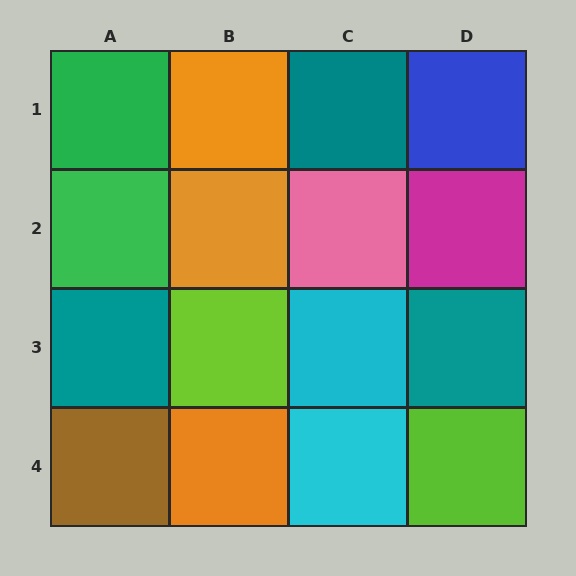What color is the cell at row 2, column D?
Magenta.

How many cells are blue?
1 cell is blue.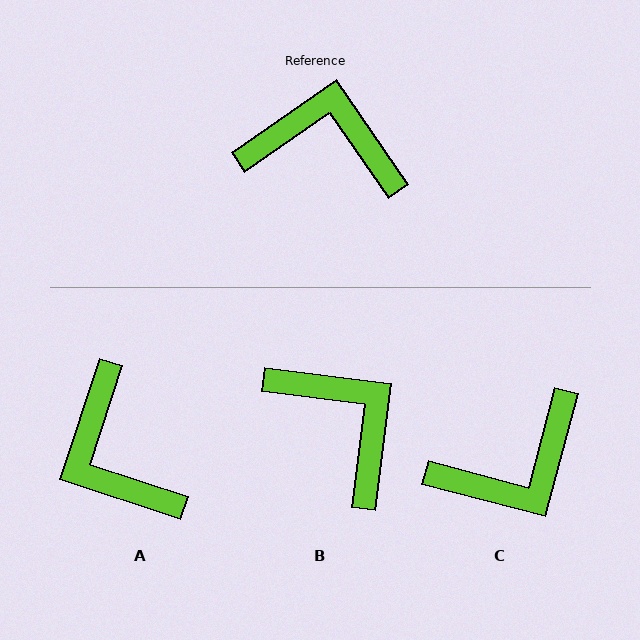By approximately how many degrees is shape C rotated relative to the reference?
Approximately 140 degrees clockwise.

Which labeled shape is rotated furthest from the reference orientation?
C, about 140 degrees away.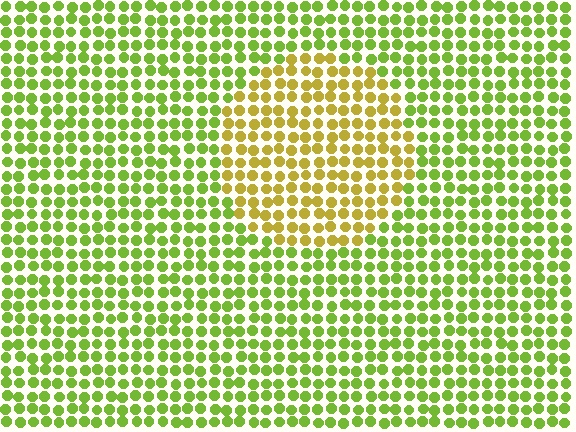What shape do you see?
I see a circle.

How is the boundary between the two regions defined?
The boundary is defined purely by a slight shift in hue (about 38 degrees). Spacing, size, and orientation are identical on both sides.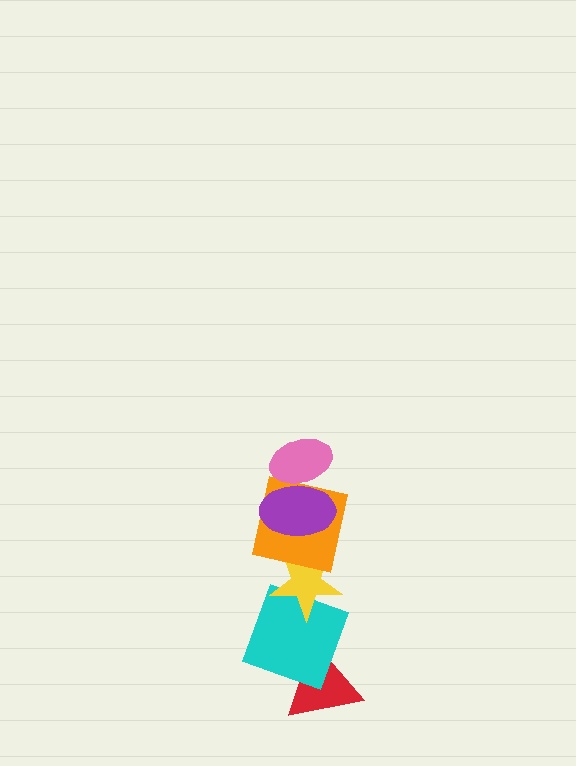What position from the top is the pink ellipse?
The pink ellipse is 1st from the top.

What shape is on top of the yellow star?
The orange square is on top of the yellow star.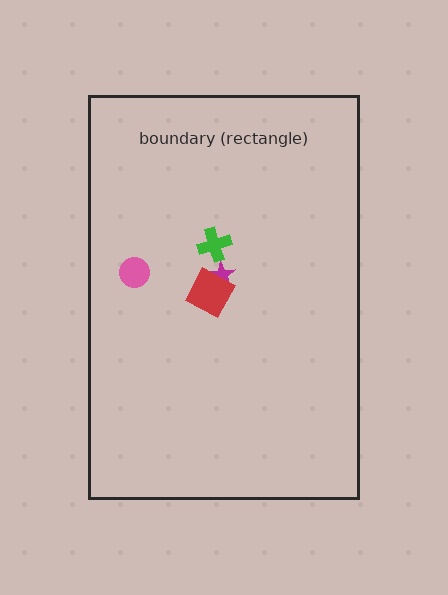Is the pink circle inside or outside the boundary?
Inside.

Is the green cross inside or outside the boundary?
Inside.